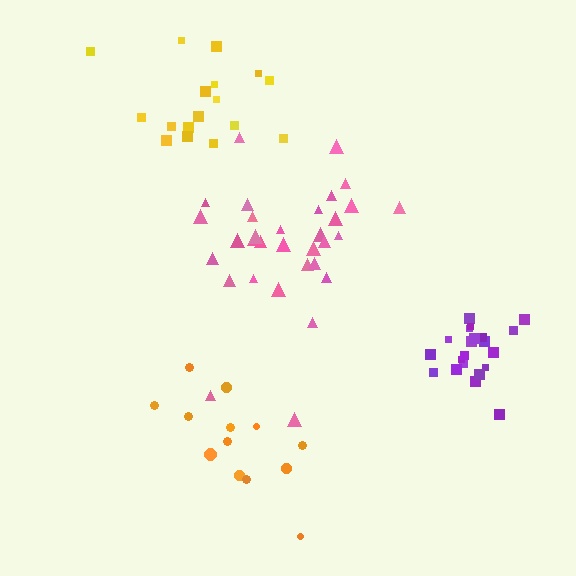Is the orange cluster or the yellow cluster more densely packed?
Yellow.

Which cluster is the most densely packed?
Purple.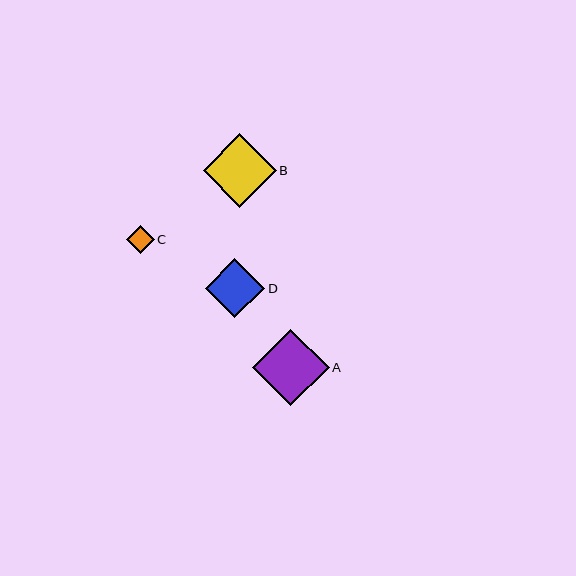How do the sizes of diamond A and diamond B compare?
Diamond A and diamond B are approximately the same size.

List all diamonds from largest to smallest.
From largest to smallest: A, B, D, C.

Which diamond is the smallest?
Diamond C is the smallest with a size of approximately 28 pixels.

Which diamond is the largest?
Diamond A is the largest with a size of approximately 77 pixels.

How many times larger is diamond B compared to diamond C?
Diamond B is approximately 2.6 times the size of diamond C.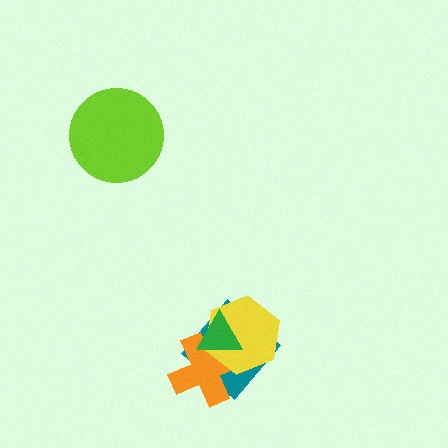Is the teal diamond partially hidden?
Yes, it is partially covered by another shape.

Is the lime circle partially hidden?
No, no other shape covers it.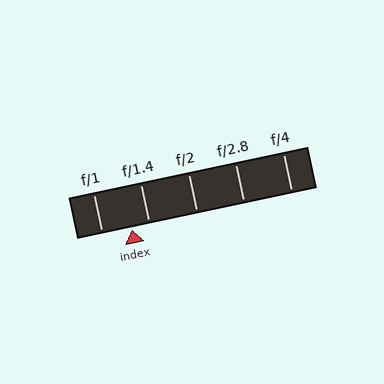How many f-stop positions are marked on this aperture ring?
There are 5 f-stop positions marked.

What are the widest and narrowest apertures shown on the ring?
The widest aperture shown is f/1 and the narrowest is f/4.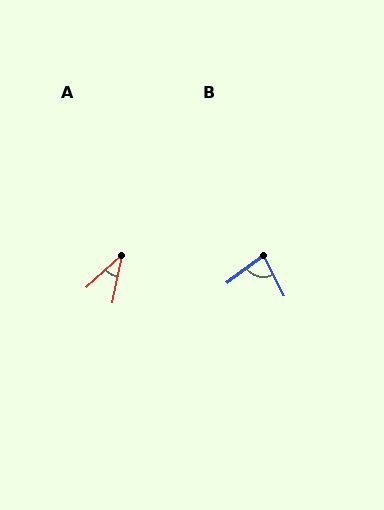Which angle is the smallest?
A, at approximately 36 degrees.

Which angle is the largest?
B, at approximately 80 degrees.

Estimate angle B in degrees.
Approximately 80 degrees.